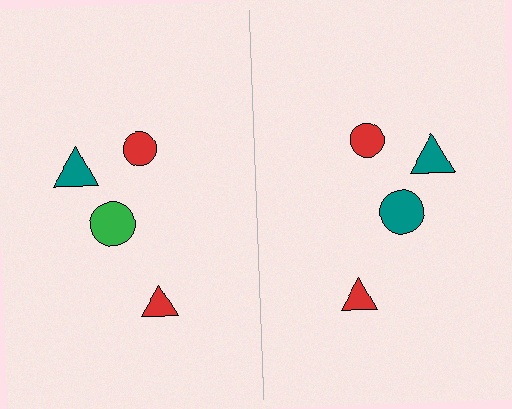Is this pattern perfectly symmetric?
No, the pattern is not perfectly symmetric. The teal circle on the right side breaks the symmetry — its mirror counterpart is green.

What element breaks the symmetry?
The teal circle on the right side breaks the symmetry — its mirror counterpart is green.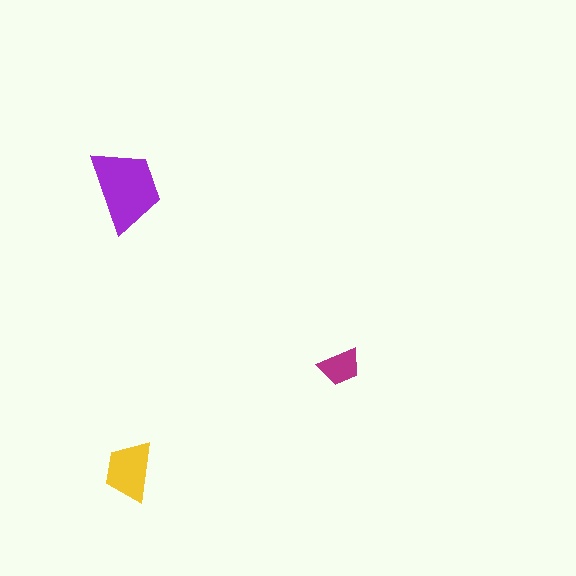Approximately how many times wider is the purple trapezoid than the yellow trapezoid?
About 1.5 times wider.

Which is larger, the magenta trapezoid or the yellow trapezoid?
The yellow one.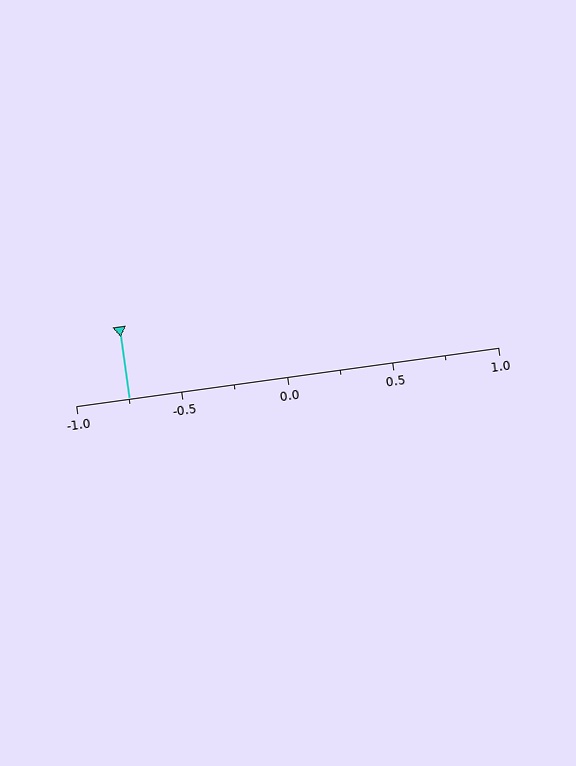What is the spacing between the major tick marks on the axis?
The major ticks are spaced 0.5 apart.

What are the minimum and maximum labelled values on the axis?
The axis runs from -1.0 to 1.0.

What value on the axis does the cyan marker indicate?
The marker indicates approximately -0.75.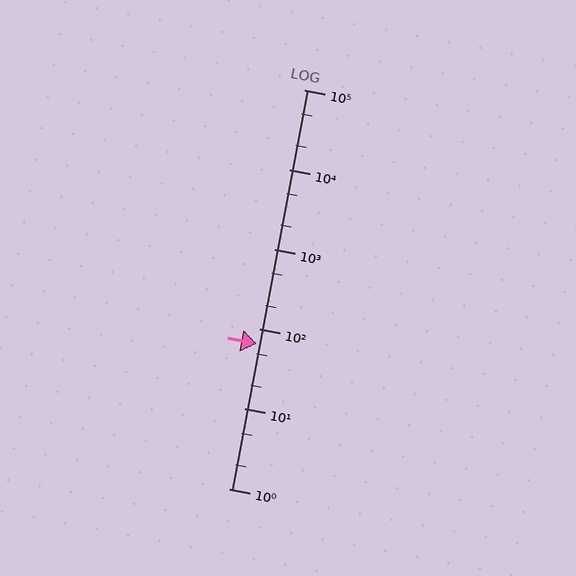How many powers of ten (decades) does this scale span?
The scale spans 5 decades, from 1 to 100000.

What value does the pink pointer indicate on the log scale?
The pointer indicates approximately 65.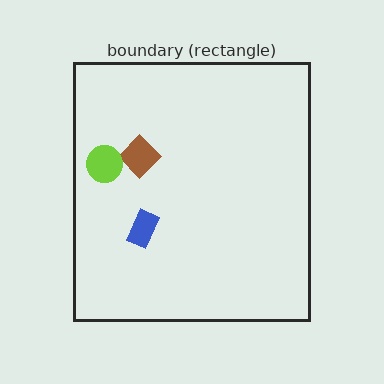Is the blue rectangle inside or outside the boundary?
Inside.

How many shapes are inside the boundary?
3 inside, 0 outside.